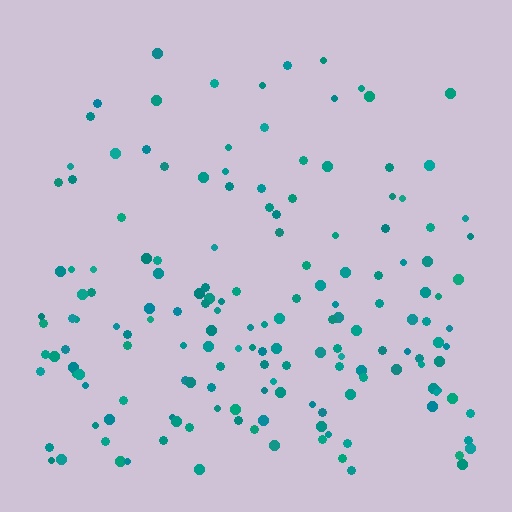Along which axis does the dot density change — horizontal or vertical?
Vertical.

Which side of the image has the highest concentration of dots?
The bottom.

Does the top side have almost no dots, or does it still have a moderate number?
Still a moderate number, just noticeably fewer than the bottom.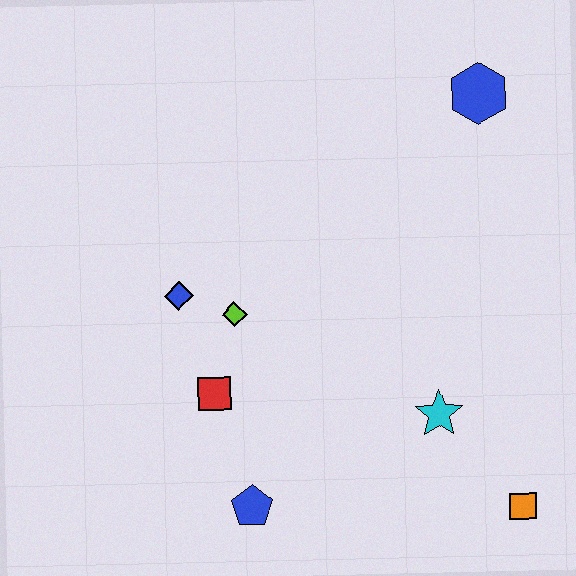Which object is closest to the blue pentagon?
The red square is closest to the blue pentagon.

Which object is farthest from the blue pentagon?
The blue hexagon is farthest from the blue pentagon.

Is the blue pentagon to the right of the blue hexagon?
No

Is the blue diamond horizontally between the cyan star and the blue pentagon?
No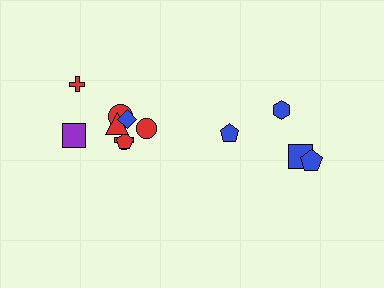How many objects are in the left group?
There are 8 objects.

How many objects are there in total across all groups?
There are 12 objects.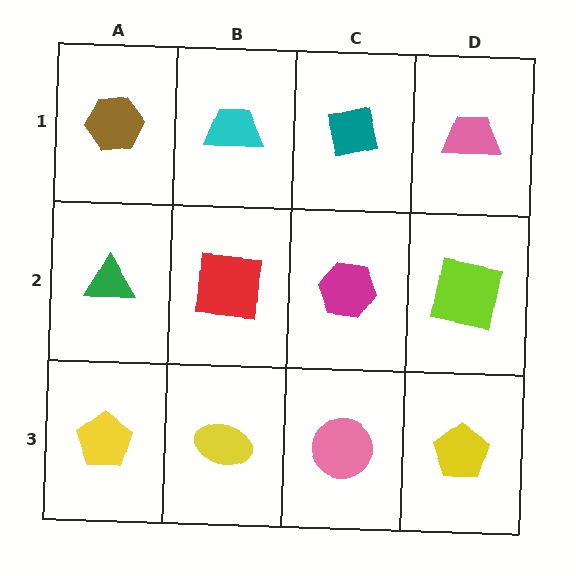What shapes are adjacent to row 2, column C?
A teal square (row 1, column C), a pink circle (row 3, column C), a red square (row 2, column B), a lime square (row 2, column D).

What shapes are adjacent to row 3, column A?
A green triangle (row 2, column A), a yellow ellipse (row 3, column B).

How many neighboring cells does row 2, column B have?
4.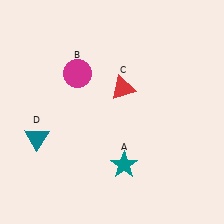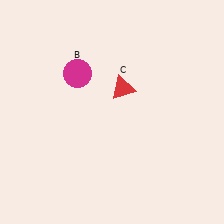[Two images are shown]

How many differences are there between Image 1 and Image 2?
There are 2 differences between the two images.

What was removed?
The teal star (A), the teal triangle (D) were removed in Image 2.